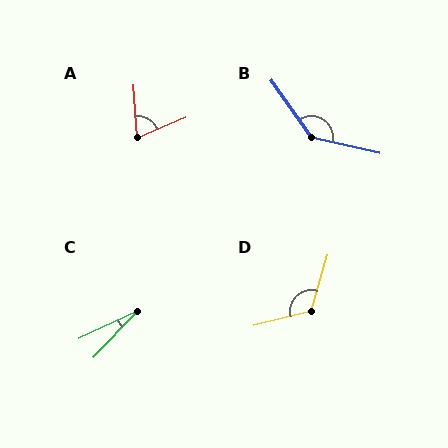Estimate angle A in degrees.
Approximately 71 degrees.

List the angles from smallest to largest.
C (20°), A (71°), D (120°), B (138°).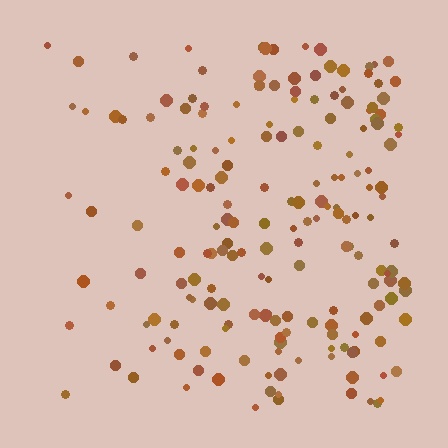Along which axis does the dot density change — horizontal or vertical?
Horizontal.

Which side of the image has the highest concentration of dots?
The right.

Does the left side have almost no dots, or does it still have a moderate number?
Still a moderate number, just noticeably fewer than the right.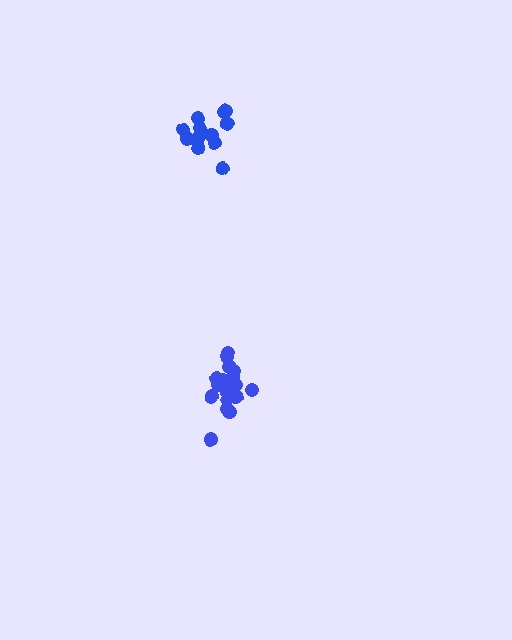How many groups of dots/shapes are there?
There are 2 groups.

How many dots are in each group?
Group 1: 14 dots, Group 2: 20 dots (34 total).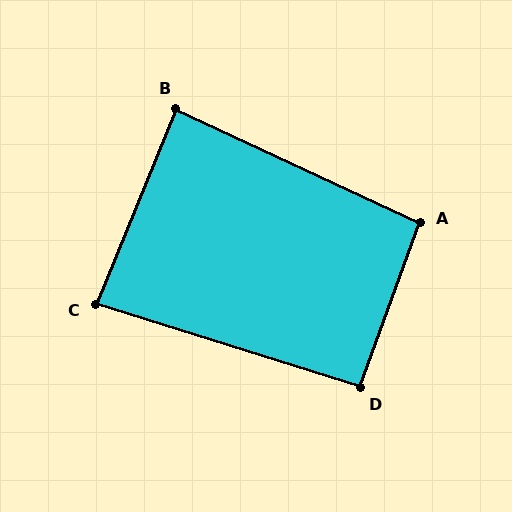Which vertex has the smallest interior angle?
C, at approximately 85 degrees.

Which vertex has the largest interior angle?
A, at approximately 95 degrees.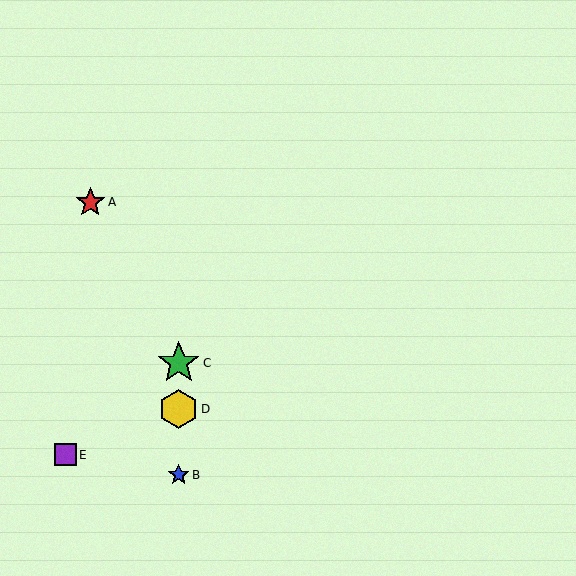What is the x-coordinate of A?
Object A is at x≈90.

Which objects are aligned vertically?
Objects B, C, D are aligned vertically.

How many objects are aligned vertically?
3 objects (B, C, D) are aligned vertically.